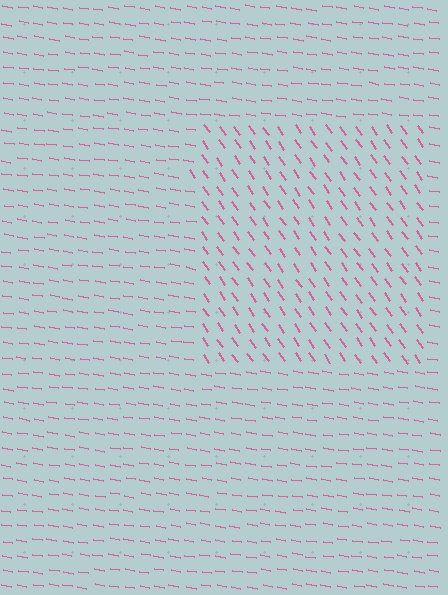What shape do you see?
I see a rectangle.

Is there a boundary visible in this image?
Yes, there is a texture boundary formed by a change in line orientation.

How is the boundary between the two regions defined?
The boundary is defined purely by a change in line orientation (approximately 45 degrees difference). All lines are the same color and thickness.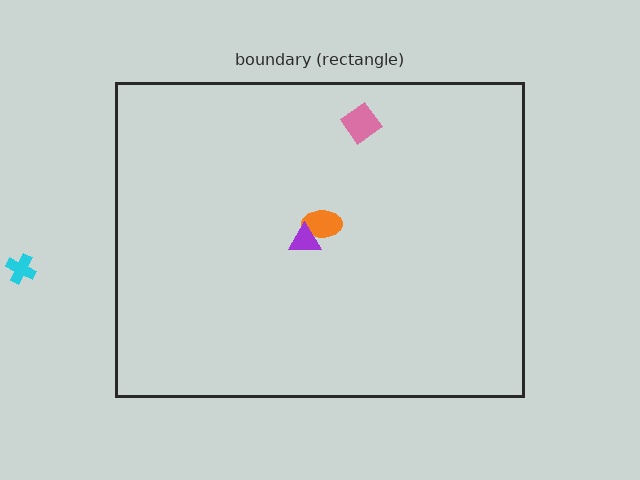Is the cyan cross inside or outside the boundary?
Outside.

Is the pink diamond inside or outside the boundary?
Inside.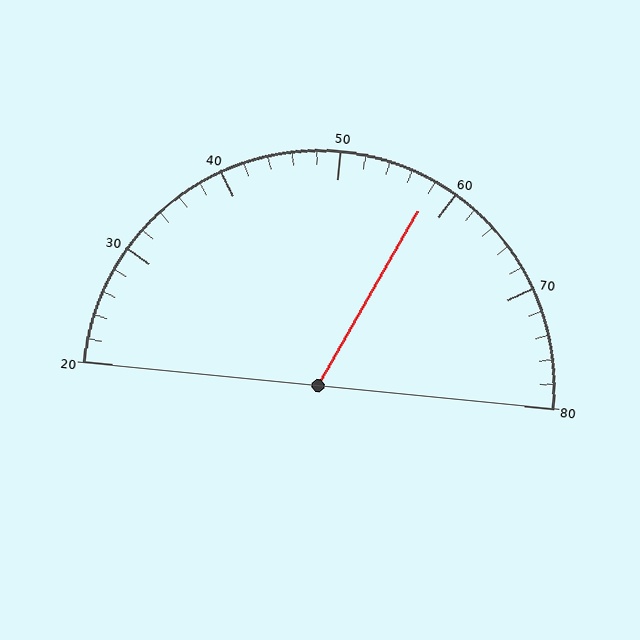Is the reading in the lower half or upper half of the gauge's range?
The reading is in the upper half of the range (20 to 80).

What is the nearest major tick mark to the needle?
The nearest major tick mark is 60.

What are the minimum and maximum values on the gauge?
The gauge ranges from 20 to 80.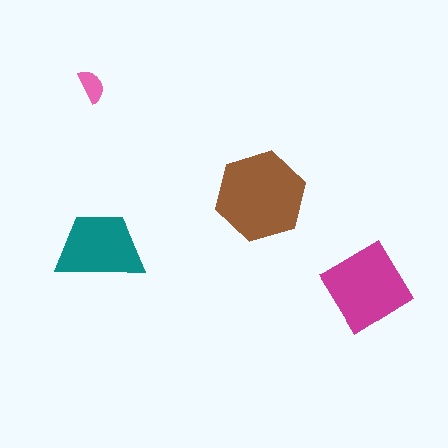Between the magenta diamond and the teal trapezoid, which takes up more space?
The magenta diamond.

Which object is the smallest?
The pink semicircle.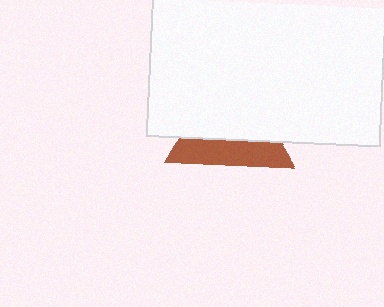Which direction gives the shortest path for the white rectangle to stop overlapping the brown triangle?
Moving up gives the shortest separation.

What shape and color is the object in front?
The object in front is a white rectangle.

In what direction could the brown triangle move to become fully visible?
The brown triangle could move down. That would shift it out from behind the white rectangle entirely.